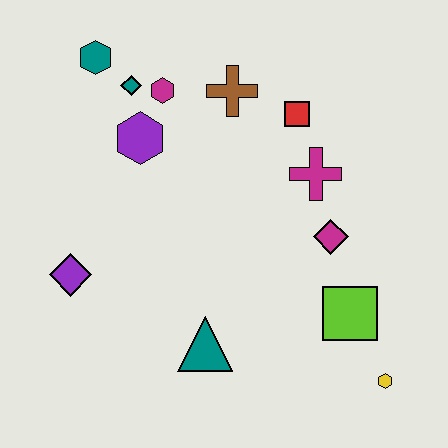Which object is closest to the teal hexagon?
The teal diamond is closest to the teal hexagon.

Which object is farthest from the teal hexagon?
The yellow hexagon is farthest from the teal hexagon.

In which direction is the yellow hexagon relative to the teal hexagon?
The yellow hexagon is below the teal hexagon.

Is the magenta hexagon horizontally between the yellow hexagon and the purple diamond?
Yes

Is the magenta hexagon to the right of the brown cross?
No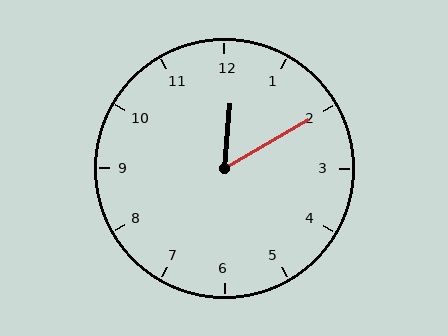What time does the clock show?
12:10.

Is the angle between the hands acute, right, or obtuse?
It is acute.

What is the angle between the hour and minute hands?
Approximately 55 degrees.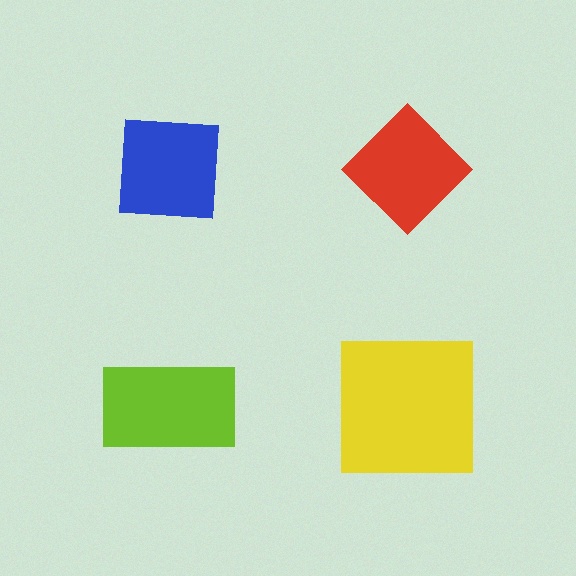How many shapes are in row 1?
2 shapes.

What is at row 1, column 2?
A red diamond.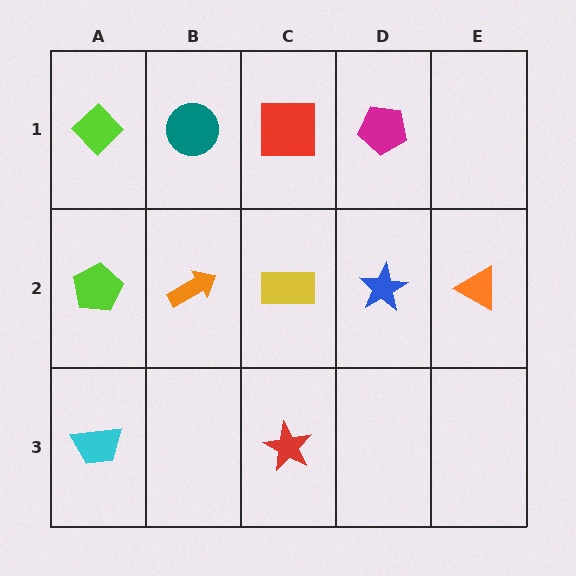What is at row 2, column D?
A blue star.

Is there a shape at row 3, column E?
No, that cell is empty.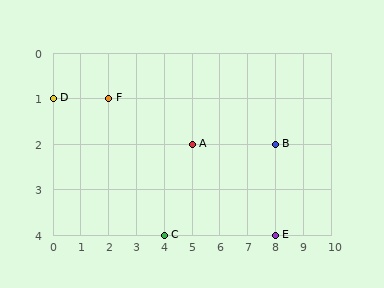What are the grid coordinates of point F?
Point F is at grid coordinates (2, 1).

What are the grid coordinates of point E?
Point E is at grid coordinates (8, 4).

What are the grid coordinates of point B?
Point B is at grid coordinates (8, 2).